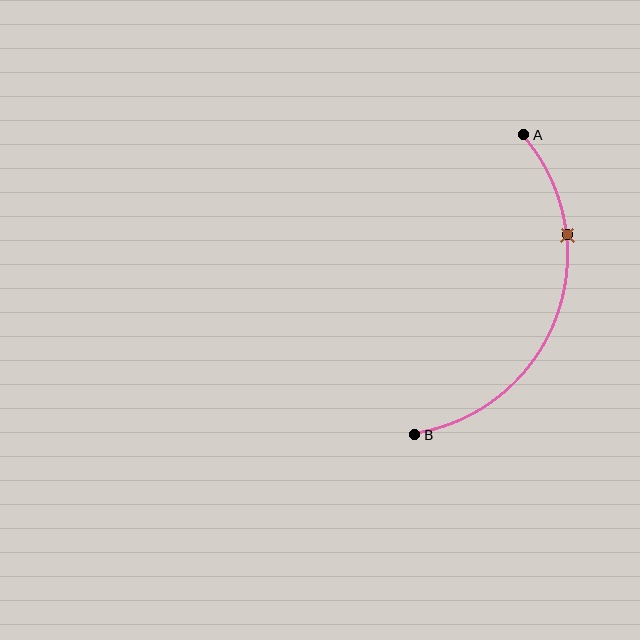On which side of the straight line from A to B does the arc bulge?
The arc bulges to the right of the straight line connecting A and B.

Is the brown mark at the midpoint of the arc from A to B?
No. The brown mark lies on the arc but is closer to endpoint A. The arc midpoint would be at the point on the curve equidistant along the arc from both A and B.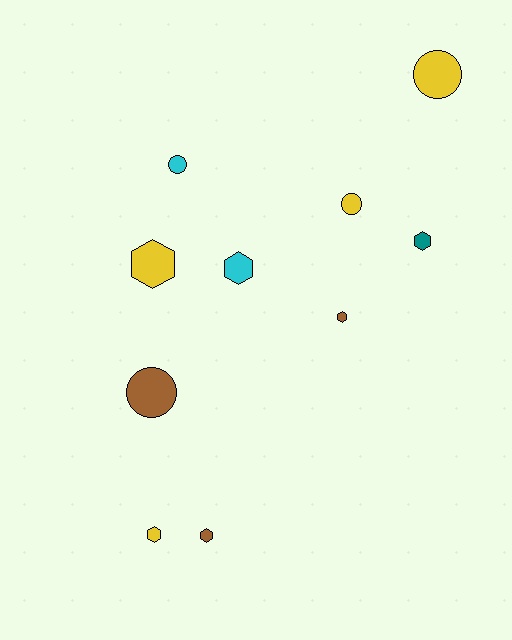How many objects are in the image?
There are 10 objects.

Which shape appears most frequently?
Hexagon, with 6 objects.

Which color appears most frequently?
Yellow, with 4 objects.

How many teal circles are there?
There are no teal circles.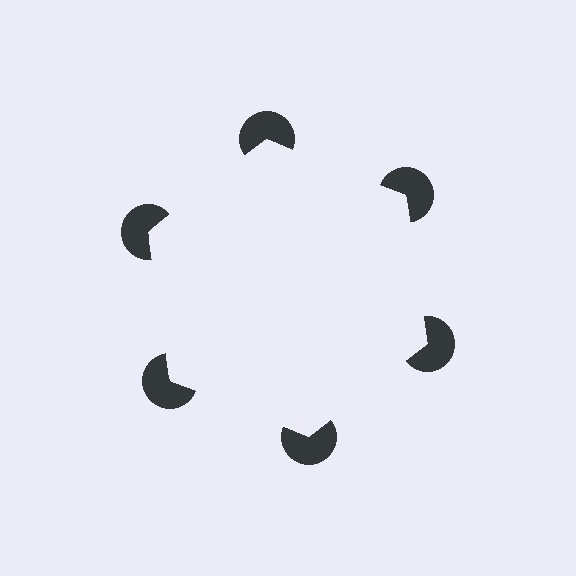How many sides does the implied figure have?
6 sides.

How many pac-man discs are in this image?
There are 6 — one at each vertex of the illusory hexagon.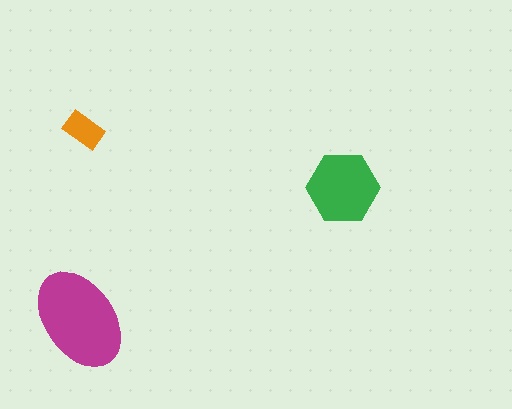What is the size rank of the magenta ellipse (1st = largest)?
1st.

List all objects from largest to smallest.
The magenta ellipse, the green hexagon, the orange rectangle.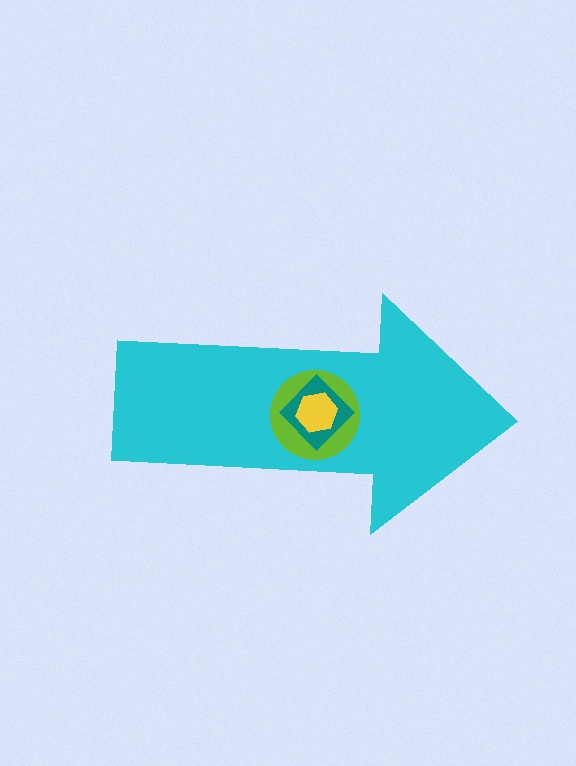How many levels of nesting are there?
4.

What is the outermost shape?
The cyan arrow.